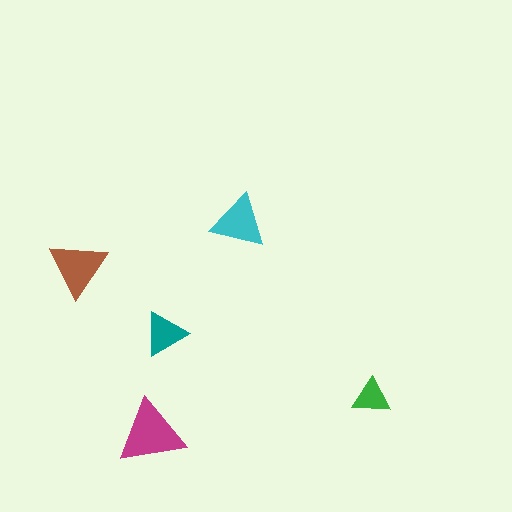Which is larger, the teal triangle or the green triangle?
The teal one.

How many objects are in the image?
There are 5 objects in the image.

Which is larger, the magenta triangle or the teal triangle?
The magenta one.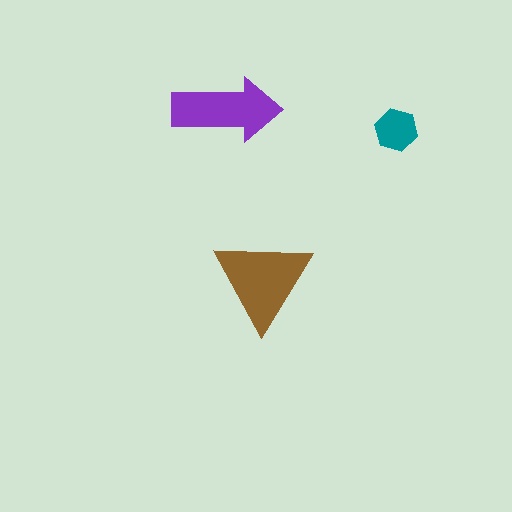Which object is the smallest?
The teal hexagon.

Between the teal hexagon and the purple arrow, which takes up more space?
The purple arrow.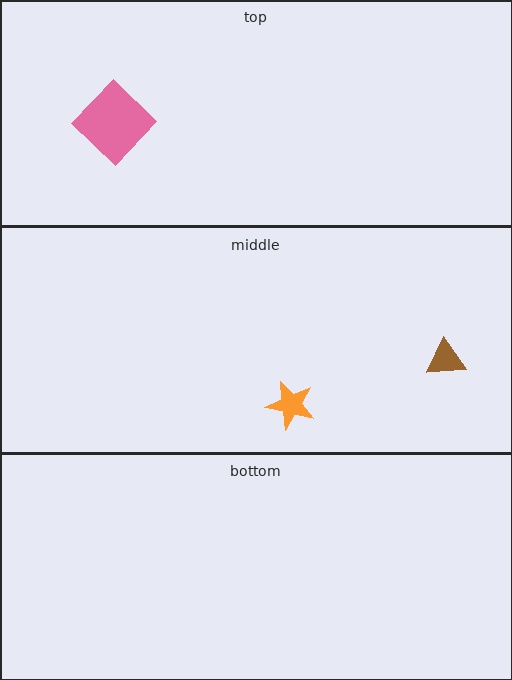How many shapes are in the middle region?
2.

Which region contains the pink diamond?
The top region.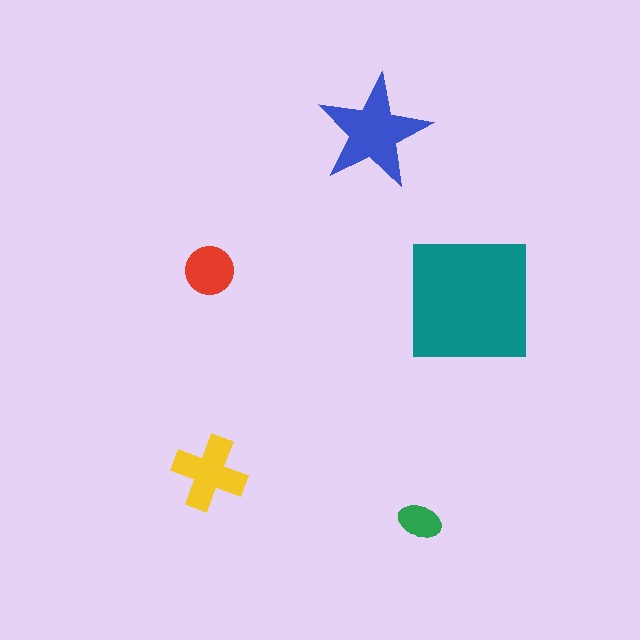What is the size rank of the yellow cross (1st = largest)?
3rd.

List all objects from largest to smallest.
The teal square, the blue star, the yellow cross, the red circle, the green ellipse.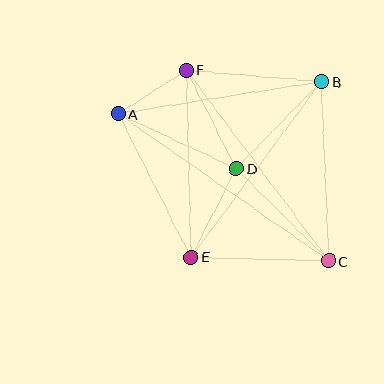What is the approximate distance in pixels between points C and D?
The distance between C and D is approximately 130 pixels.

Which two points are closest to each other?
Points A and F are closest to each other.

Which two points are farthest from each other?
Points A and C are farthest from each other.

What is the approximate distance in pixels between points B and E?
The distance between B and E is approximately 219 pixels.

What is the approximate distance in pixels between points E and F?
The distance between E and F is approximately 188 pixels.